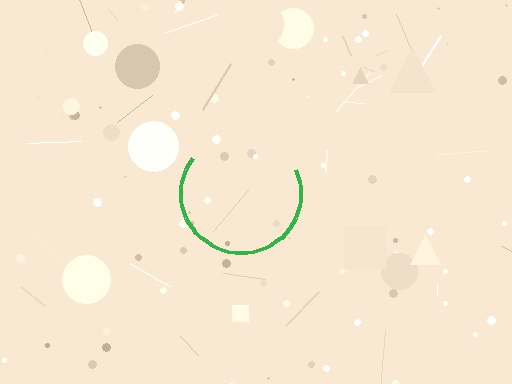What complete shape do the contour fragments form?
The contour fragments form a circle.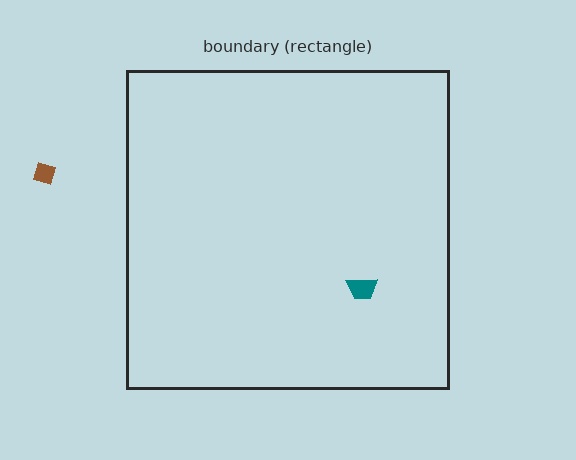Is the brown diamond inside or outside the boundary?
Outside.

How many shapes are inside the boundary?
1 inside, 1 outside.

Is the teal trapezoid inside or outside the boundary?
Inside.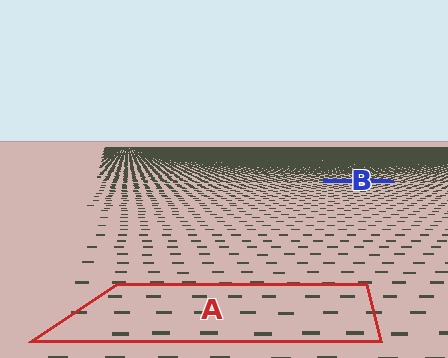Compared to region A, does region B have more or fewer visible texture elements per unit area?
Region B has more texture elements per unit area — they are packed more densely because it is farther away.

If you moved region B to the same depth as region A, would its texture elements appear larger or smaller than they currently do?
They would appear larger. At a closer depth, the same texture elements are projected at a bigger on-screen size.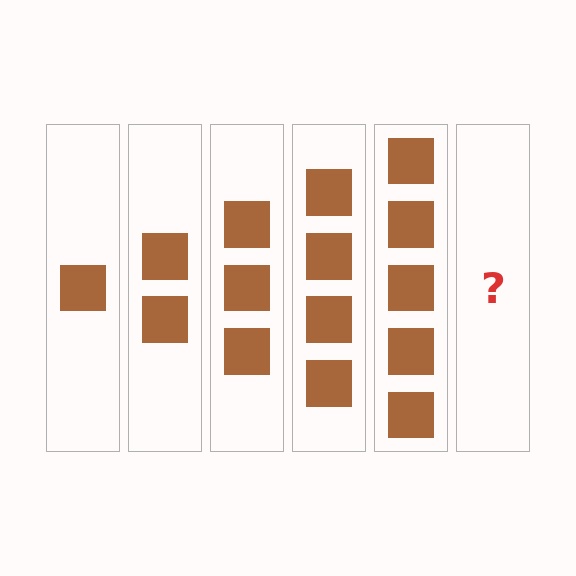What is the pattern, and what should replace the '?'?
The pattern is that each step adds one more square. The '?' should be 6 squares.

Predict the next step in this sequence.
The next step is 6 squares.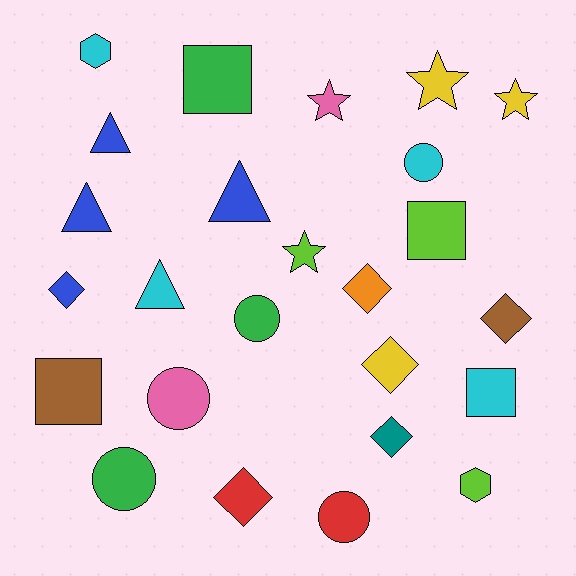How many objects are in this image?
There are 25 objects.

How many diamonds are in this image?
There are 6 diamonds.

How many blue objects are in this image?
There are 4 blue objects.